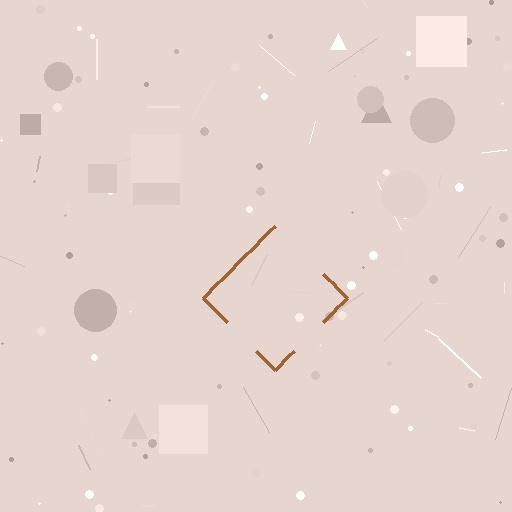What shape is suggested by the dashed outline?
The dashed outline suggests a diamond.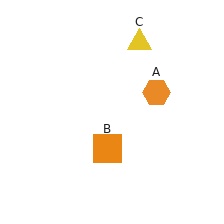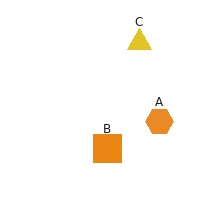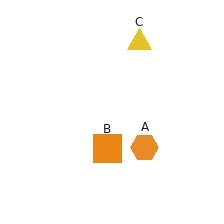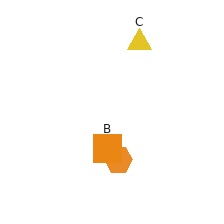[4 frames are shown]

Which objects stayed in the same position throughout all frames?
Orange square (object B) and yellow triangle (object C) remained stationary.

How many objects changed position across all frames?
1 object changed position: orange hexagon (object A).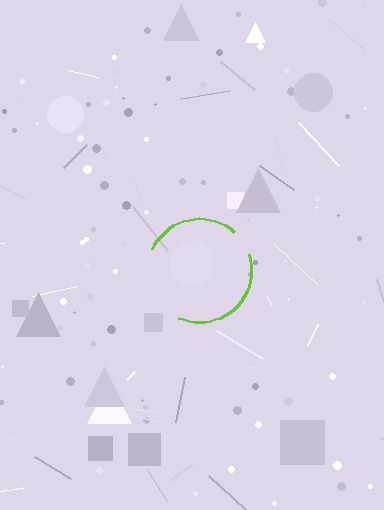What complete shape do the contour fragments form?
The contour fragments form a circle.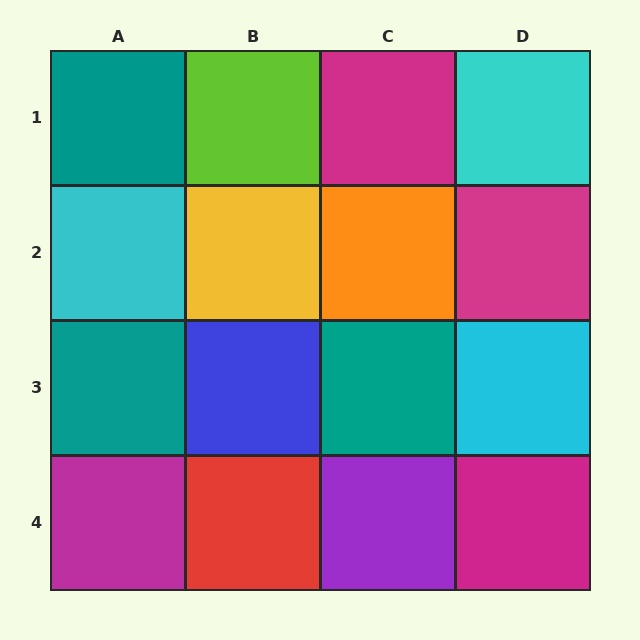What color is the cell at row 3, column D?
Cyan.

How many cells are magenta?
4 cells are magenta.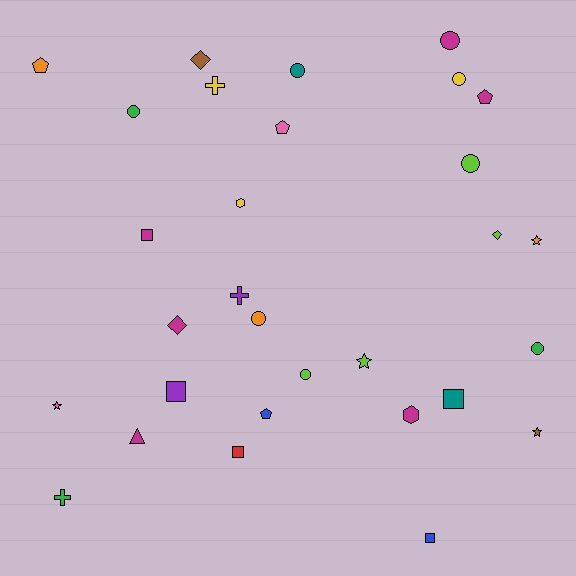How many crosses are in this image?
There are 3 crosses.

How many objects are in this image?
There are 30 objects.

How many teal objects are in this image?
There are 2 teal objects.